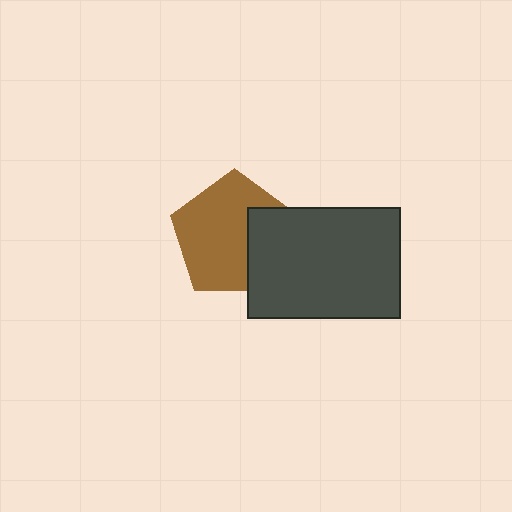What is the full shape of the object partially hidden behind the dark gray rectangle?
The partially hidden object is a brown pentagon.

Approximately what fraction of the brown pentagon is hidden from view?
Roughly 30% of the brown pentagon is hidden behind the dark gray rectangle.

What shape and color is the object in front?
The object in front is a dark gray rectangle.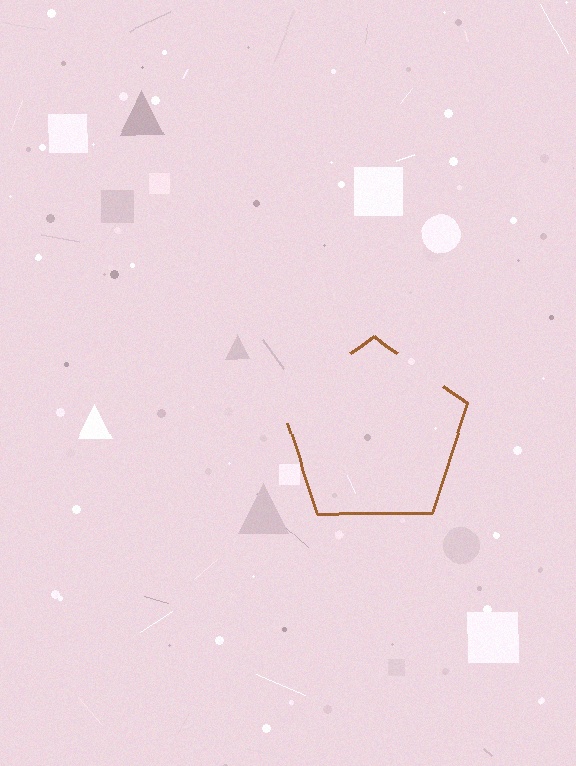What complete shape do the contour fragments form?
The contour fragments form a pentagon.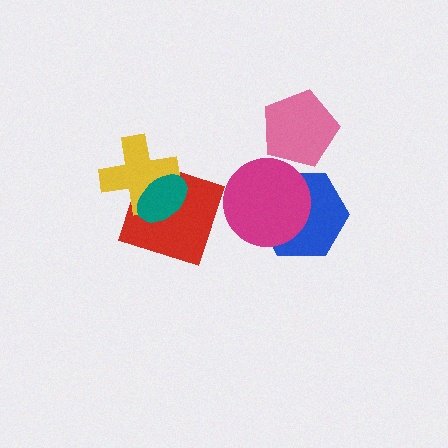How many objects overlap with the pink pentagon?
0 objects overlap with the pink pentagon.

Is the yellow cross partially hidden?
Yes, it is partially covered by another shape.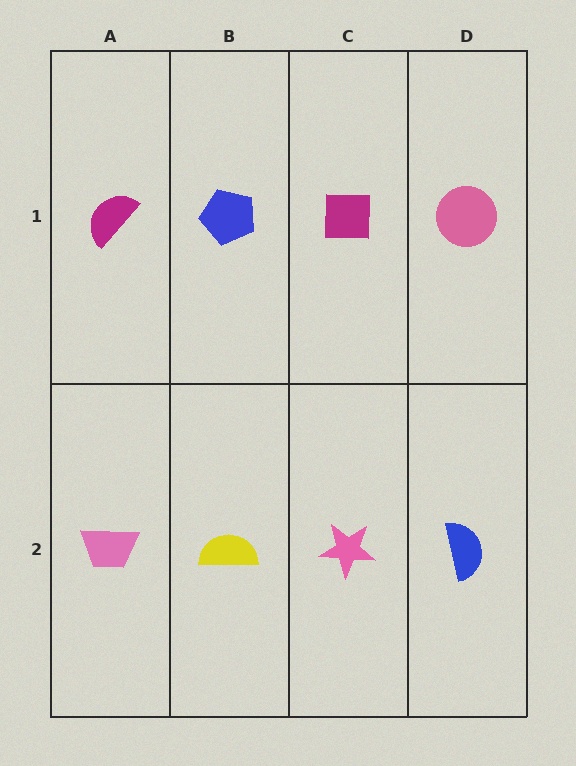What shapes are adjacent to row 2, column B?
A blue pentagon (row 1, column B), a pink trapezoid (row 2, column A), a pink star (row 2, column C).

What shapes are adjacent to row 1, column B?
A yellow semicircle (row 2, column B), a magenta semicircle (row 1, column A), a magenta square (row 1, column C).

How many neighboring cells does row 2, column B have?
3.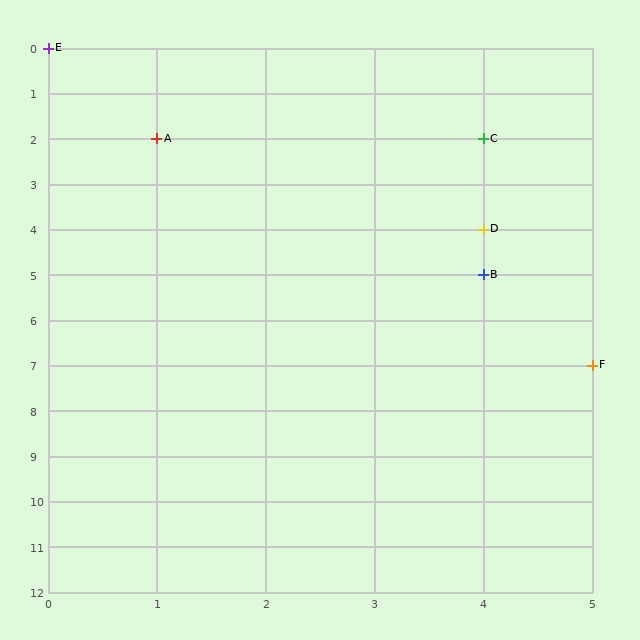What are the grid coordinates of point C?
Point C is at grid coordinates (4, 2).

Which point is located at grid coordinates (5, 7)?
Point F is at (5, 7).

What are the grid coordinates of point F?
Point F is at grid coordinates (5, 7).